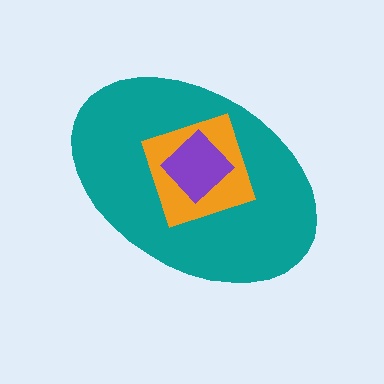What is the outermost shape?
The teal ellipse.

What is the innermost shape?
The purple diamond.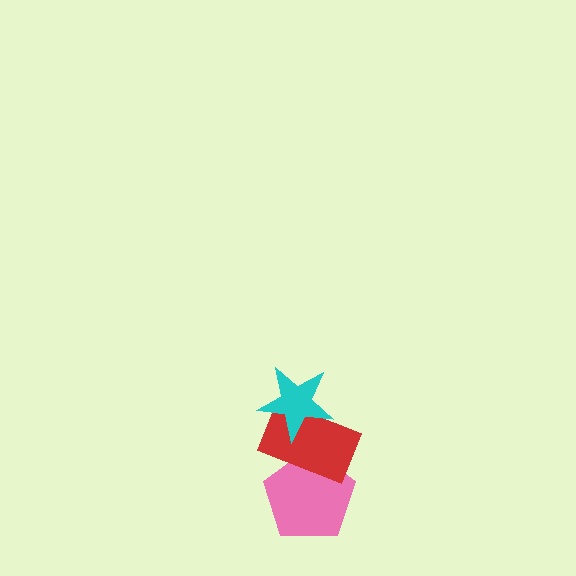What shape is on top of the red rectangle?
The cyan star is on top of the red rectangle.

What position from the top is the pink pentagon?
The pink pentagon is 3rd from the top.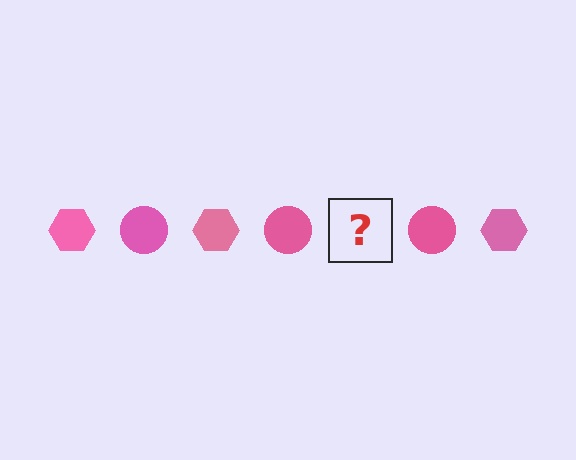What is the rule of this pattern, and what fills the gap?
The rule is that the pattern cycles through hexagon, circle shapes in pink. The gap should be filled with a pink hexagon.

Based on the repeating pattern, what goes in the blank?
The blank should be a pink hexagon.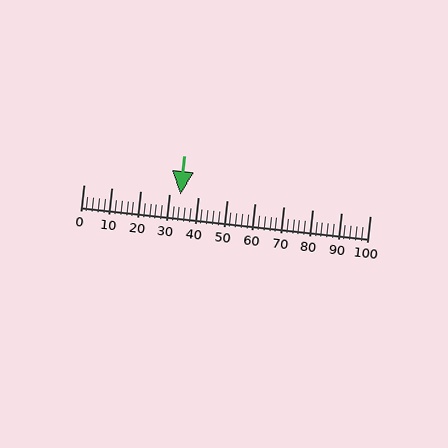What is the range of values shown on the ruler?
The ruler shows values from 0 to 100.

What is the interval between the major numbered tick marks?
The major tick marks are spaced 10 units apart.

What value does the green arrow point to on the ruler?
The green arrow points to approximately 34.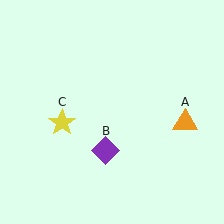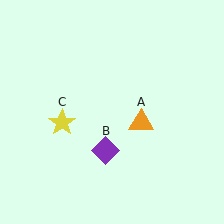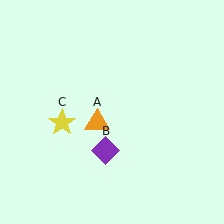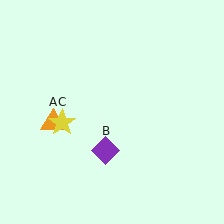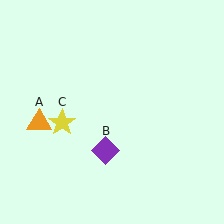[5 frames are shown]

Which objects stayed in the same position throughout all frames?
Purple diamond (object B) and yellow star (object C) remained stationary.